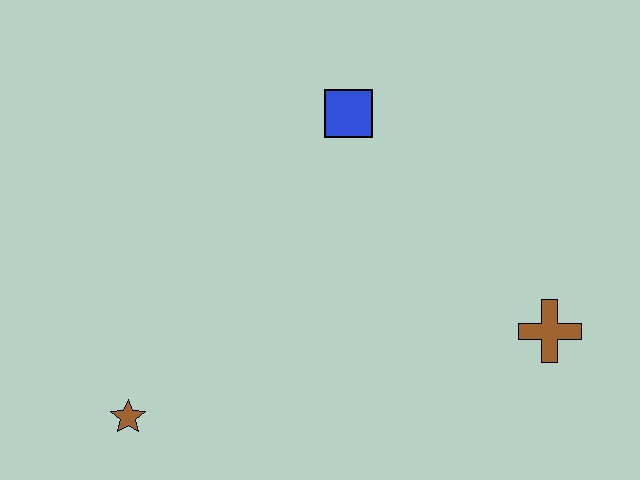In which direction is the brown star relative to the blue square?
The brown star is below the blue square.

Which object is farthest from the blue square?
The brown star is farthest from the blue square.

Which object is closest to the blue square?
The brown cross is closest to the blue square.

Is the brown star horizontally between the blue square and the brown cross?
No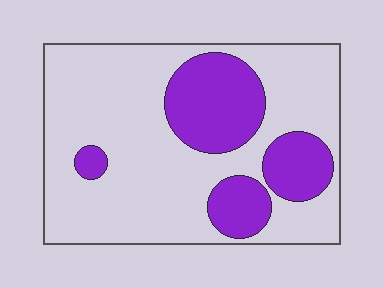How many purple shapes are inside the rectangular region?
4.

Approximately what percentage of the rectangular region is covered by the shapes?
Approximately 25%.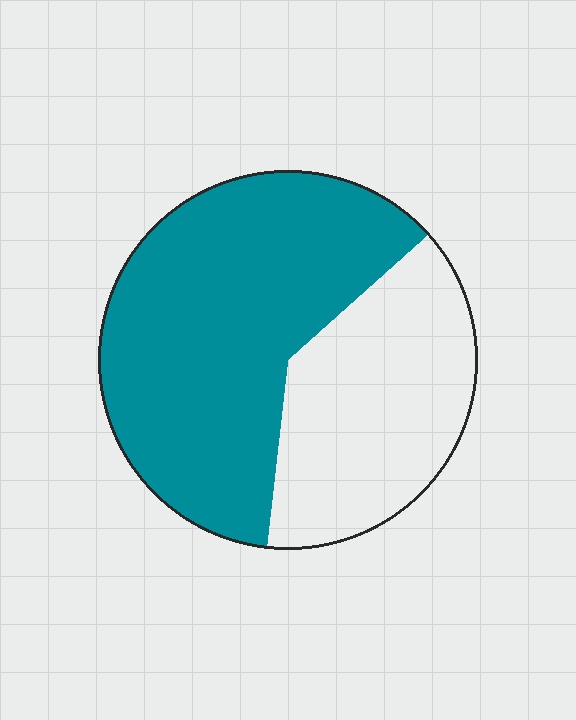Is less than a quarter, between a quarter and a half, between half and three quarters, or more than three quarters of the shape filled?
Between half and three quarters.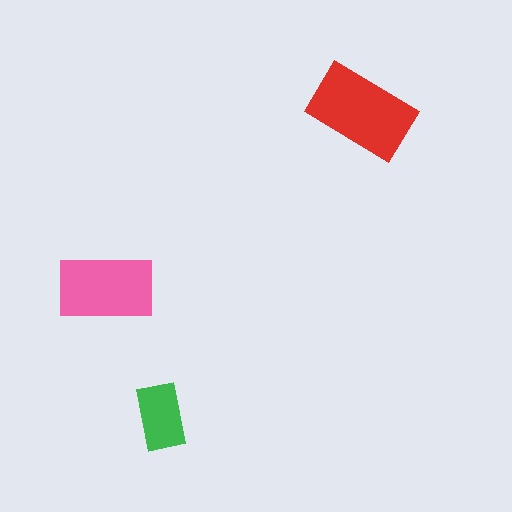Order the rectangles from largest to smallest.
the red one, the pink one, the green one.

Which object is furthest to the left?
The pink rectangle is leftmost.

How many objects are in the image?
There are 3 objects in the image.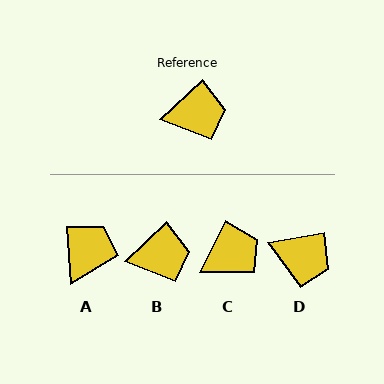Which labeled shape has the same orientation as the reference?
B.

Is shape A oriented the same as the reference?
No, it is off by about 52 degrees.